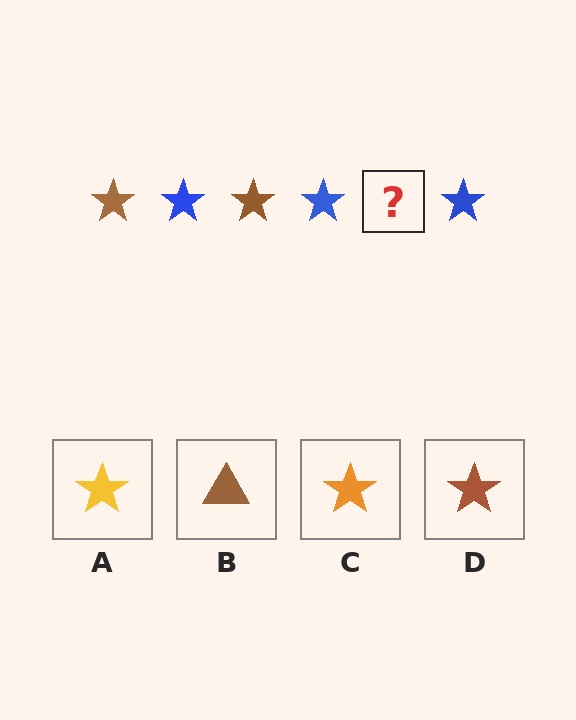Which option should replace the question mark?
Option D.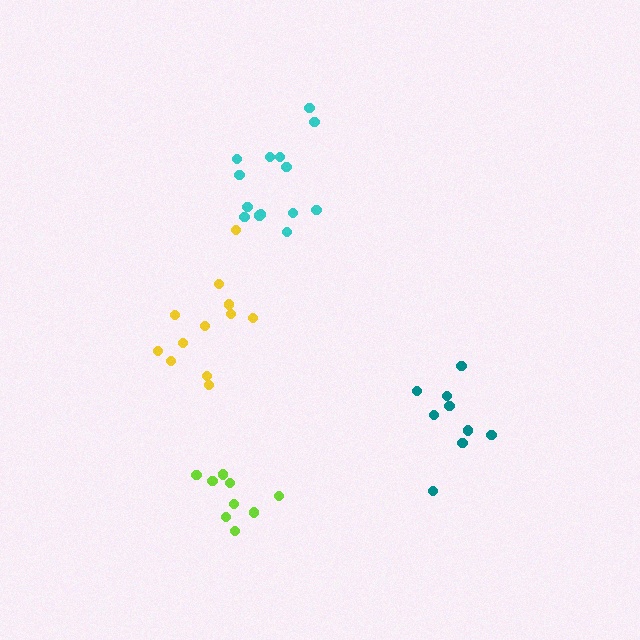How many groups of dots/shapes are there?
There are 4 groups.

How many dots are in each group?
Group 1: 12 dots, Group 2: 9 dots, Group 3: 9 dots, Group 4: 14 dots (44 total).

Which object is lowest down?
The lime cluster is bottommost.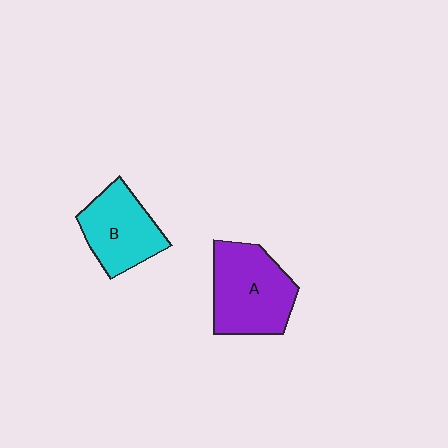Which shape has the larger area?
Shape A (purple).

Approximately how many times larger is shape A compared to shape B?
Approximately 1.2 times.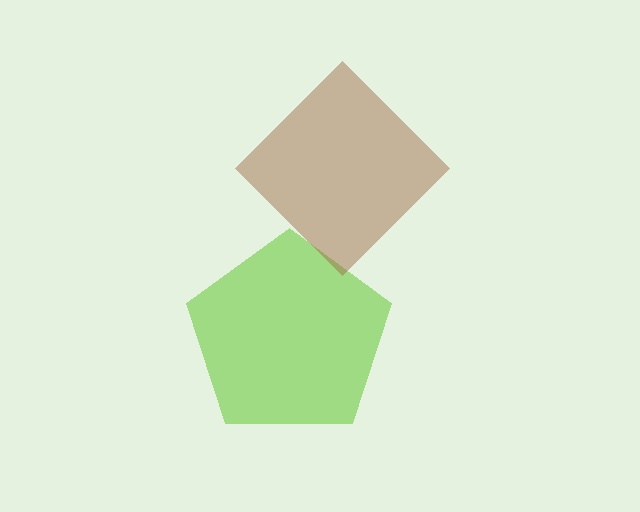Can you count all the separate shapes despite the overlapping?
Yes, there are 2 separate shapes.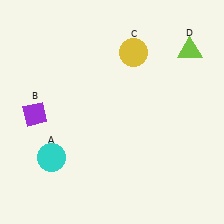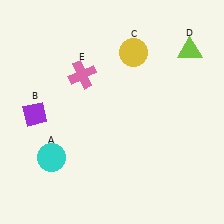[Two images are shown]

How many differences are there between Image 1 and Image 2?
There is 1 difference between the two images.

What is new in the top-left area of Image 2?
A pink cross (E) was added in the top-left area of Image 2.